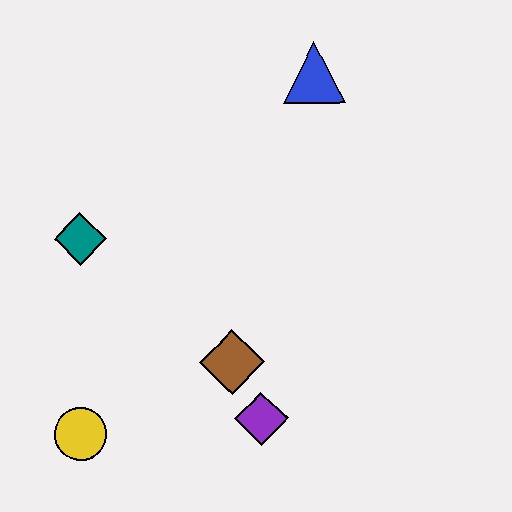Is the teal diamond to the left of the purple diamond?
Yes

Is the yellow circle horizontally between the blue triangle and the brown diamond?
No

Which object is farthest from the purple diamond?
The blue triangle is farthest from the purple diamond.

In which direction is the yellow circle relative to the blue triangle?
The yellow circle is below the blue triangle.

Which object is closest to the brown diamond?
The purple diamond is closest to the brown diamond.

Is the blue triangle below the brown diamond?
No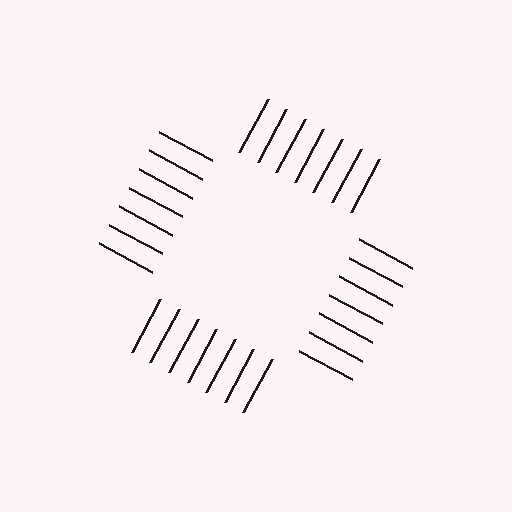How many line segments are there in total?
28 — 7 along each of the 4 edges.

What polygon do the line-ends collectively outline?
An illusory square — the line segments terminate on its edges but no continuous stroke is drawn.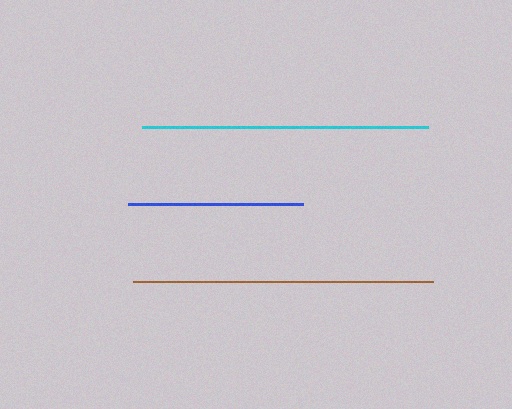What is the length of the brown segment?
The brown segment is approximately 299 pixels long.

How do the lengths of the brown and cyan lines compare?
The brown and cyan lines are approximately the same length.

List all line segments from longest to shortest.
From longest to shortest: brown, cyan, blue.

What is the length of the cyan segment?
The cyan segment is approximately 286 pixels long.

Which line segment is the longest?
The brown line is the longest at approximately 299 pixels.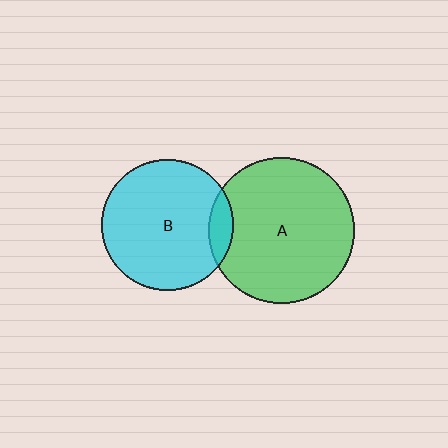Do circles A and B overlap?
Yes.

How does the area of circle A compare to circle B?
Approximately 1.2 times.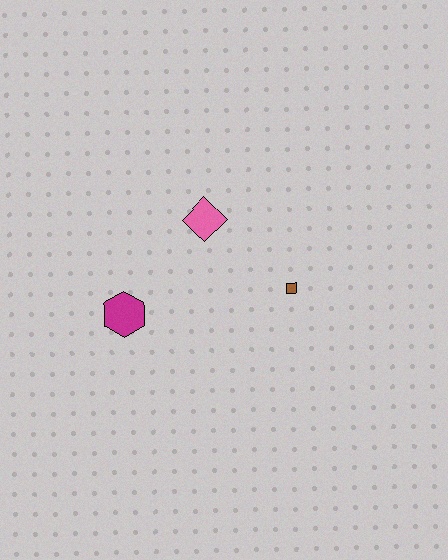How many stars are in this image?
There are no stars.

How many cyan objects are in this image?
There are no cyan objects.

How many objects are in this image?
There are 3 objects.